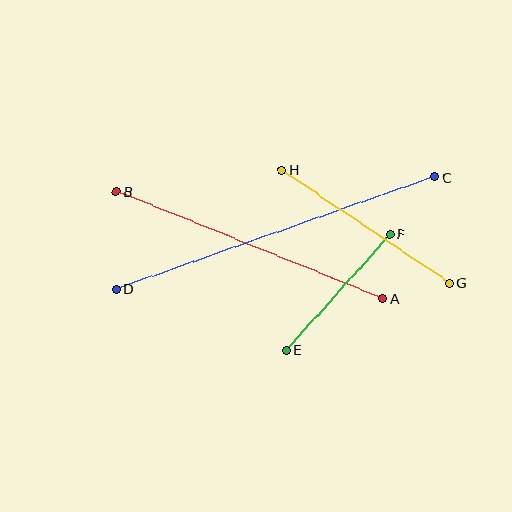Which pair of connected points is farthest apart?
Points C and D are farthest apart.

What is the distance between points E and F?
The distance is approximately 155 pixels.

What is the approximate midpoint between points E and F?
The midpoint is at approximately (338, 292) pixels.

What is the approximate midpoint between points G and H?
The midpoint is at approximately (366, 226) pixels.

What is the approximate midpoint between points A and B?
The midpoint is at approximately (249, 245) pixels.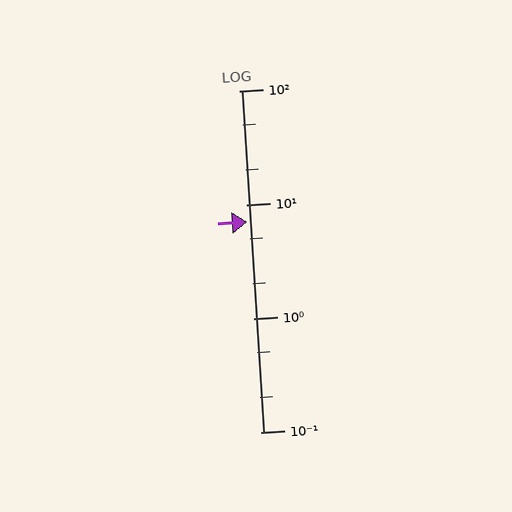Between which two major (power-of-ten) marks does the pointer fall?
The pointer is between 1 and 10.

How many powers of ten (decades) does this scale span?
The scale spans 3 decades, from 0.1 to 100.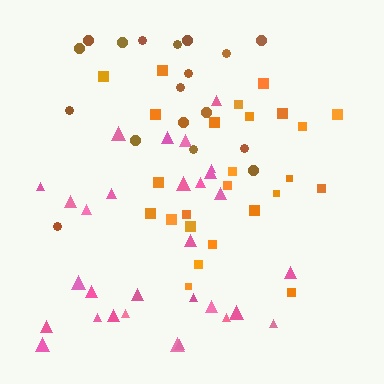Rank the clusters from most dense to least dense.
pink, orange, brown.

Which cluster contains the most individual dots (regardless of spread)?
Pink (30).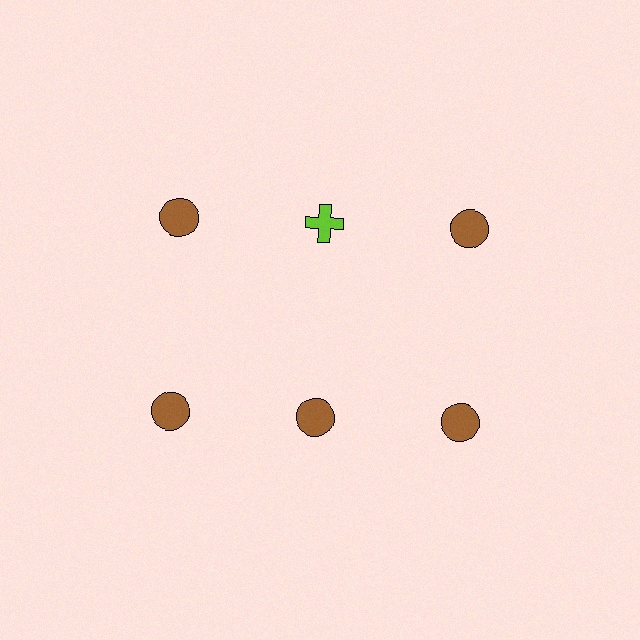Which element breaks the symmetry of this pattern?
The lime cross in the top row, second from left column breaks the symmetry. All other shapes are brown circles.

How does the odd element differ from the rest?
It differs in both color (lime instead of brown) and shape (cross instead of circle).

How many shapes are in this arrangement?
There are 6 shapes arranged in a grid pattern.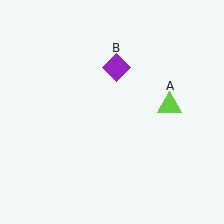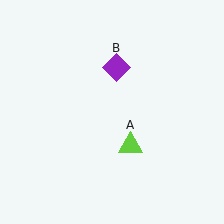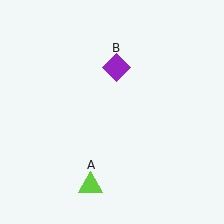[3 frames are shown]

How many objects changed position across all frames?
1 object changed position: lime triangle (object A).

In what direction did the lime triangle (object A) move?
The lime triangle (object A) moved down and to the left.